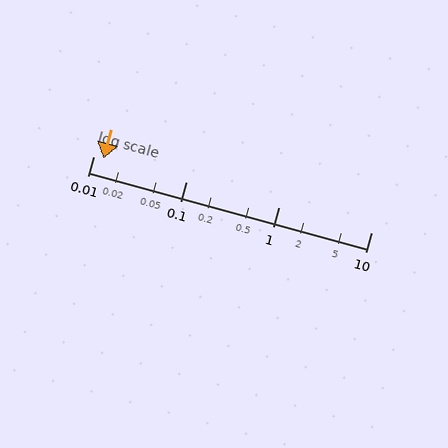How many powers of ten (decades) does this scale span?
The scale spans 3 decades, from 0.01 to 10.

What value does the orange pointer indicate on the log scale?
The pointer indicates approximately 0.013.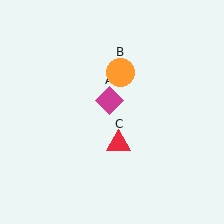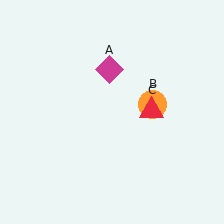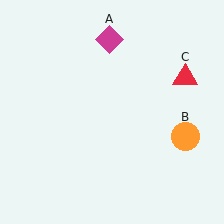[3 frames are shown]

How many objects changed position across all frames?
3 objects changed position: magenta diamond (object A), orange circle (object B), red triangle (object C).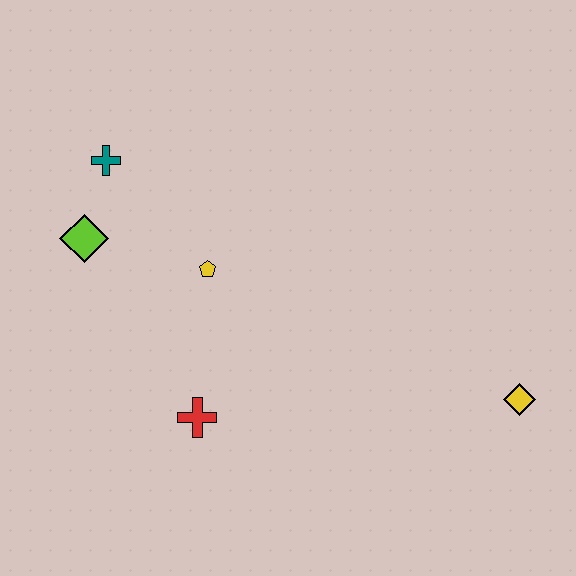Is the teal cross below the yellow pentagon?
No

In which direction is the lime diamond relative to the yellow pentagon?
The lime diamond is to the left of the yellow pentagon.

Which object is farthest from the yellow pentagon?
The yellow diamond is farthest from the yellow pentagon.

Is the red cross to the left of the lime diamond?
No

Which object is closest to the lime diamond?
The teal cross is closest to the lime diamond.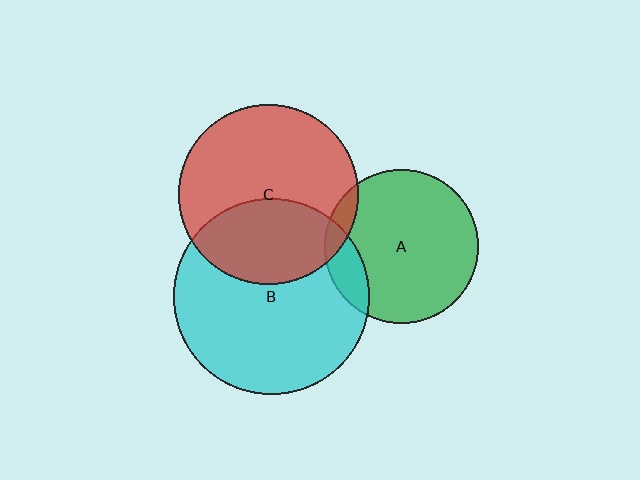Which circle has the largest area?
Circle B (cyan).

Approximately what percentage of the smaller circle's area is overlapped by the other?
Approximately 10%.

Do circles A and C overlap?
Yes.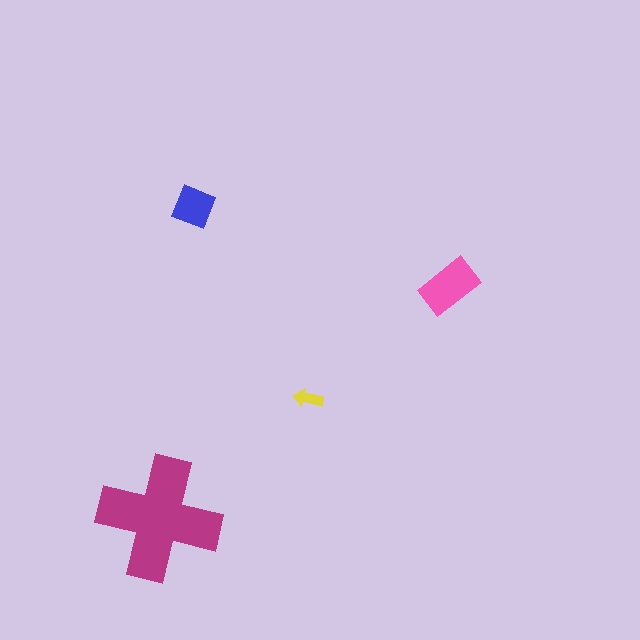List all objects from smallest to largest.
The yellow arrow, the blue diamond, the pink rectangle, the magenta cross.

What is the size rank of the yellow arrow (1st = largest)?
4th.